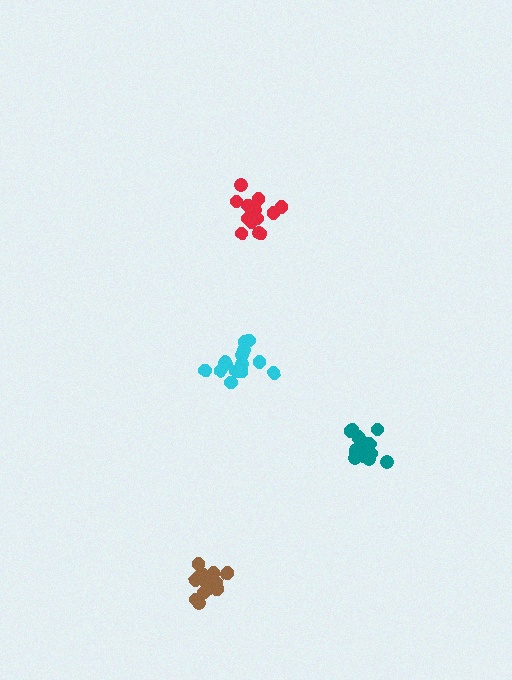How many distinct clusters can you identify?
There are 4 distinct clusters.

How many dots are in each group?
Group 1: 16 dots, Group 2: 14 dots, Group 3: 18 dots, Group 4: 14 dots (62 total).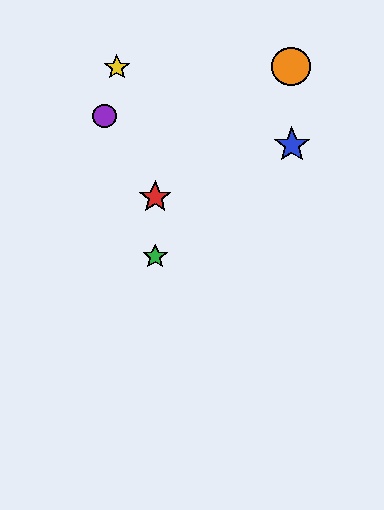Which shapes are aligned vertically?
The red star, the green star are aligned vertically.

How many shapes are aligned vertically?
2 shapes (the red star, the green star) are aligned vertically.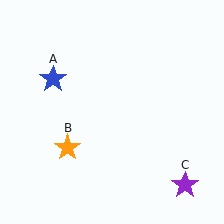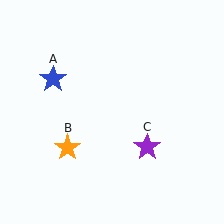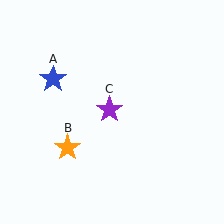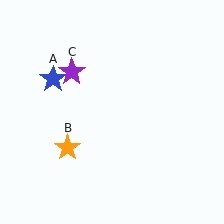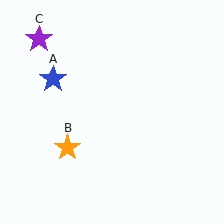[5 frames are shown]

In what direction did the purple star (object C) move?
The purple star (object C) moved up and to the left.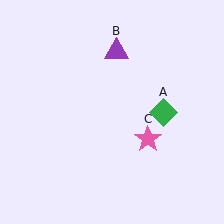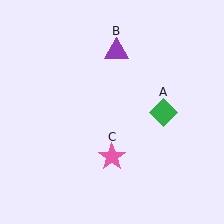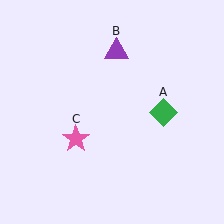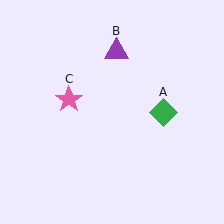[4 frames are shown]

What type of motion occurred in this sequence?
The pink star (object C) rotated clockwise around the center of the scene.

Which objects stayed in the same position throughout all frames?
Green diamond (object A) and purple triangle (object B) remained stationary.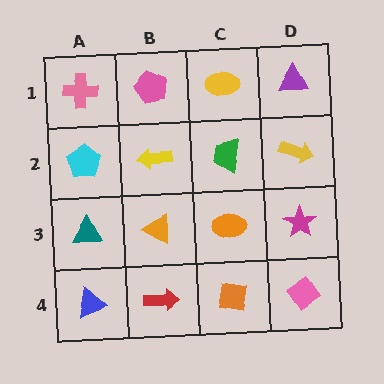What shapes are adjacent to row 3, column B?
A yellow arrow (row 2, column B), a red arrow (row 4, column B), a teal triangle (row 3, column A), an orange ellipse (row 3, column C).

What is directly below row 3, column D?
A pink diamond.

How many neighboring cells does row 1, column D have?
2.